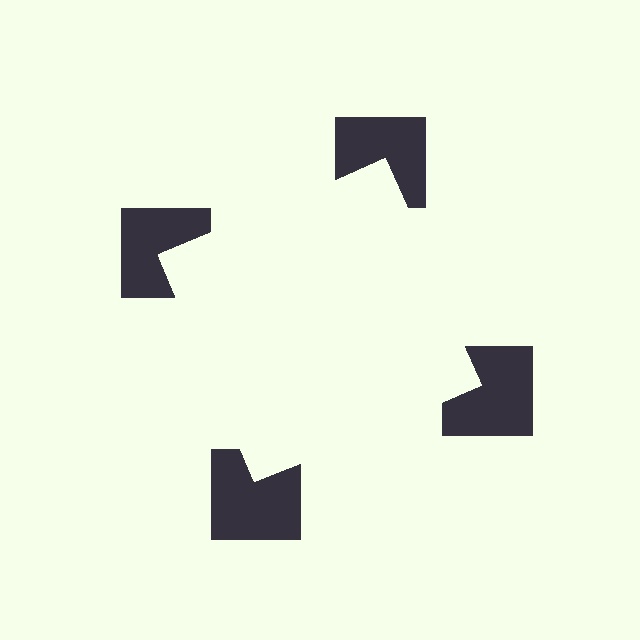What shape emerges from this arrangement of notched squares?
An illusory square — its edges are inferred from the aligned wedge cuts in the notched squares, not physically drawn.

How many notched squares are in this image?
There are 4 — one at each vertex of the illusory square.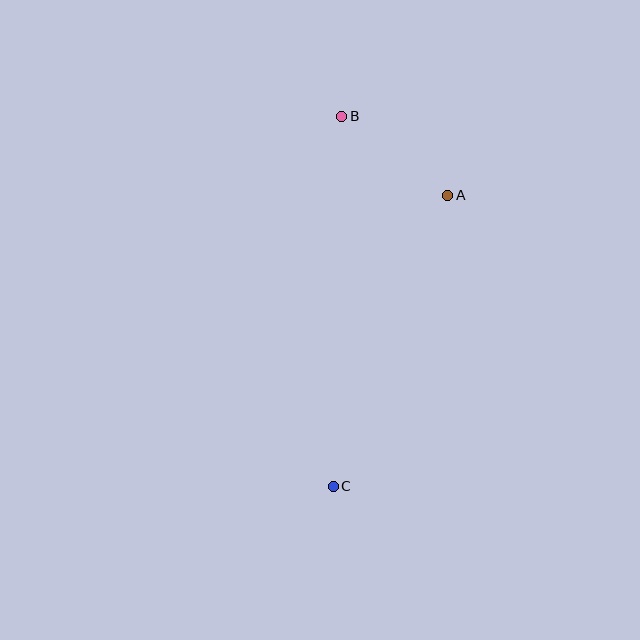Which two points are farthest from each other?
Points B and C are farthest from each other.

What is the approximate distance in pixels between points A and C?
The distance between A and C is approximately 313 pixels.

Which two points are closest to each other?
Points A and B are closest to each other.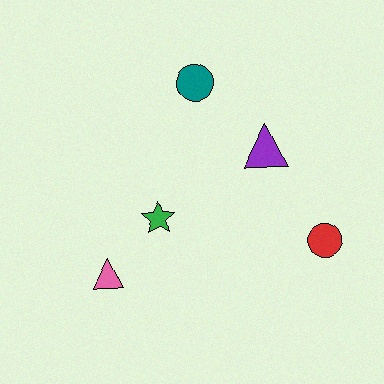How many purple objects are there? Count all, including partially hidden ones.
There is 1 purple object.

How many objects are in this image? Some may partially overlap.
There are 5 objects.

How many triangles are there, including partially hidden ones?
There are 2 triangles.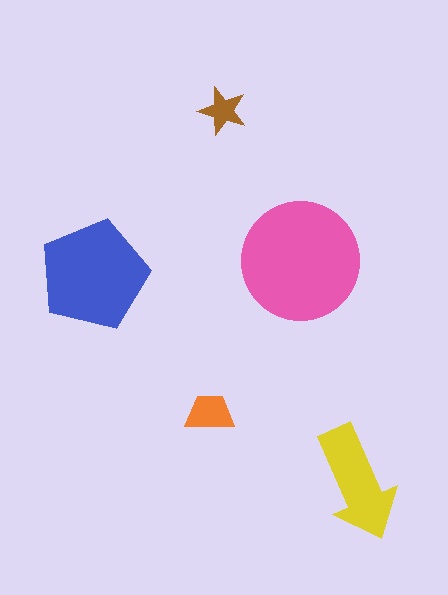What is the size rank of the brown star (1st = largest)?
5th.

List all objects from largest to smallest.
The pink circle, the blue pentagon, the yellow arrow, the orange trapezoid, the brown star.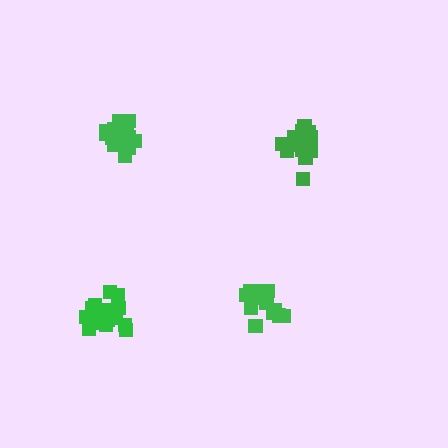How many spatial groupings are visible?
There are 4 spatial groupings.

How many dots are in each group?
Group 1: 20 dots, Group 2: 15 dots, Group 3: 19 dots, Group 4: 18 dots (72 total).